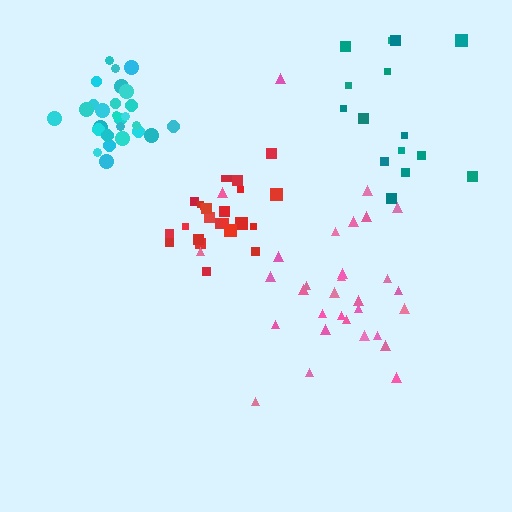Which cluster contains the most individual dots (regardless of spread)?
Pink (31).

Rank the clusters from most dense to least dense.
cyan, red, pink, teal.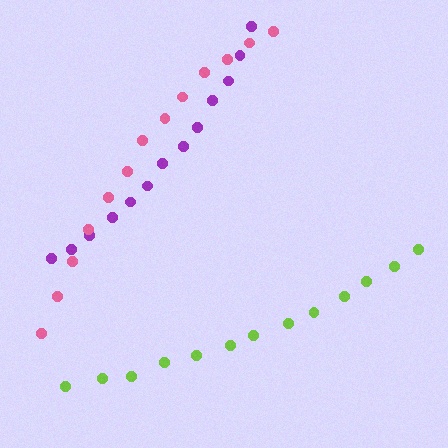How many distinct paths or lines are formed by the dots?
There are 3 distinct paths.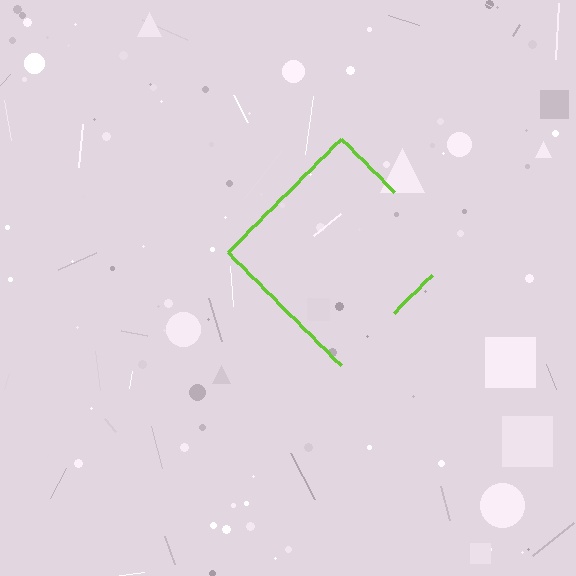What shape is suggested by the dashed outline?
The dashed outline suggests a diamond.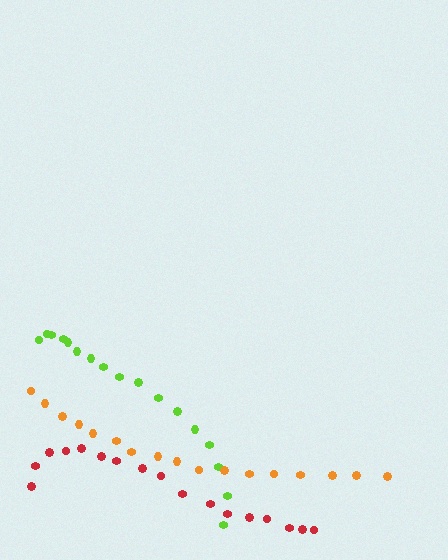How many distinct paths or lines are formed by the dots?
There are 3 distinct paths.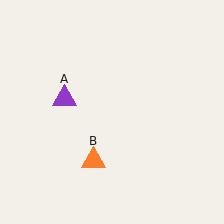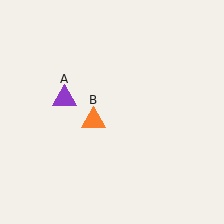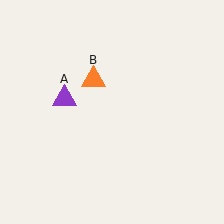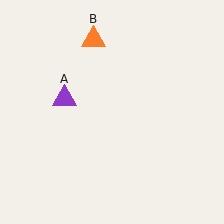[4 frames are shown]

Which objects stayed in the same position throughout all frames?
Purple triangle (object A) remained stationary.